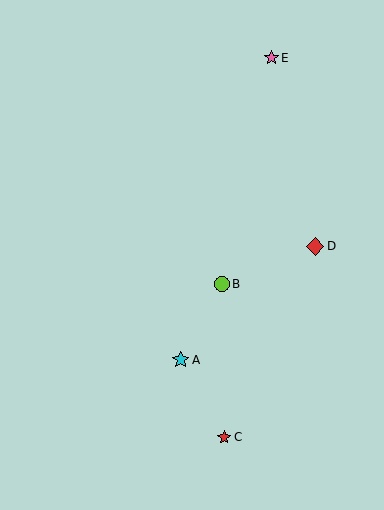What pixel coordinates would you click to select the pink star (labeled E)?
Click at (271, 58) to select the pink star E.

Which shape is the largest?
The red diamond (labeled D) is the largest.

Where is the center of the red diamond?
The center of the red diamond is at (315, 246).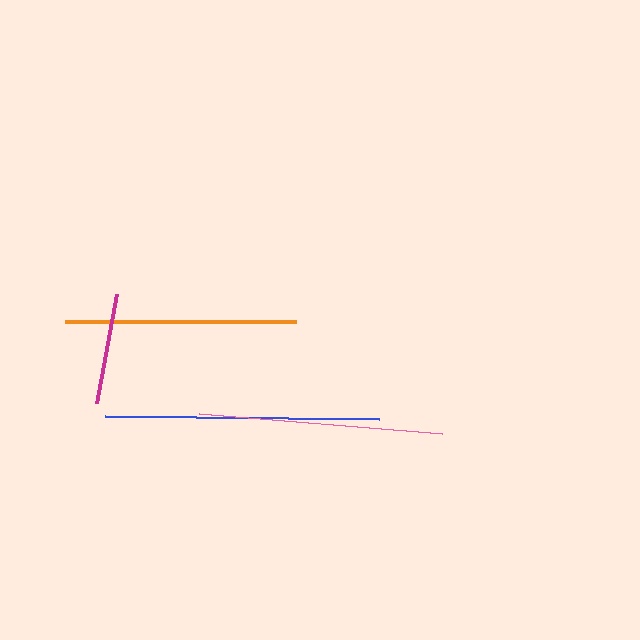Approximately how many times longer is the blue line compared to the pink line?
The blue line is approximately 1.1 times the length of the pink line.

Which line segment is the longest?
The blue line is the longest at approximately 274 pixels.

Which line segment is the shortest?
The magenta line is the shortest at approximately 110 pixels.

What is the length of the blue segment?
The blue segment is approximately 274 pixels long.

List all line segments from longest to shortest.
From longest to shortest: blue, pink, orange, magenta.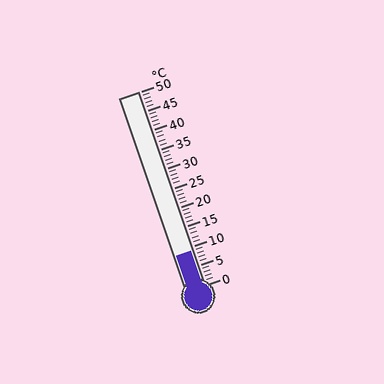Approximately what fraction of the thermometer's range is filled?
The thermometer is filled to approximately 20% of its range.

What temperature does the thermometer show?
The thermometer shows approximately 9°C.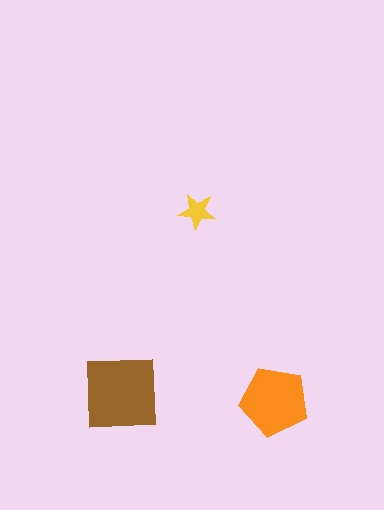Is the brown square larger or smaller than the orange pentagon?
Larger.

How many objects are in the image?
There are 3 objects in the image.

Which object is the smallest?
The yellow star.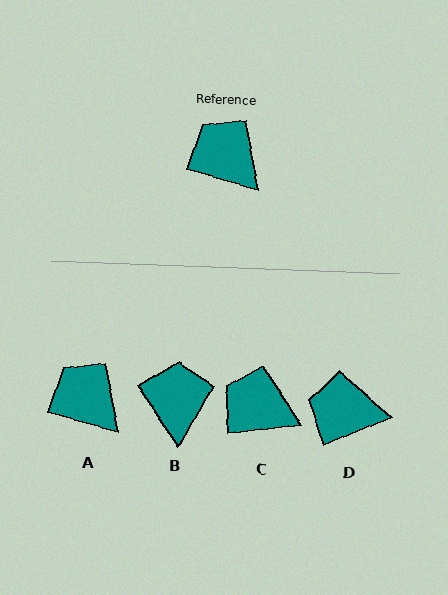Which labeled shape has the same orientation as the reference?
A.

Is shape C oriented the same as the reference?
No, it is off by about 22 degrees.